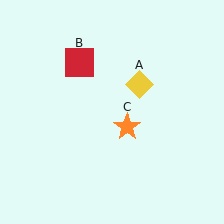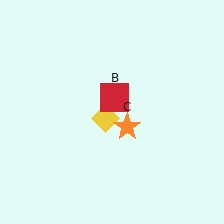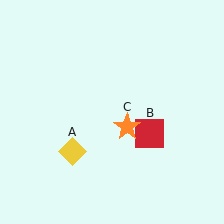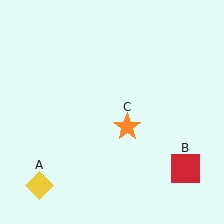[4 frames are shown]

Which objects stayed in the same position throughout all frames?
Orange star (object C) remained stationary.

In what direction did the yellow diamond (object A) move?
The yellow diamond (object A) moved down and to the left.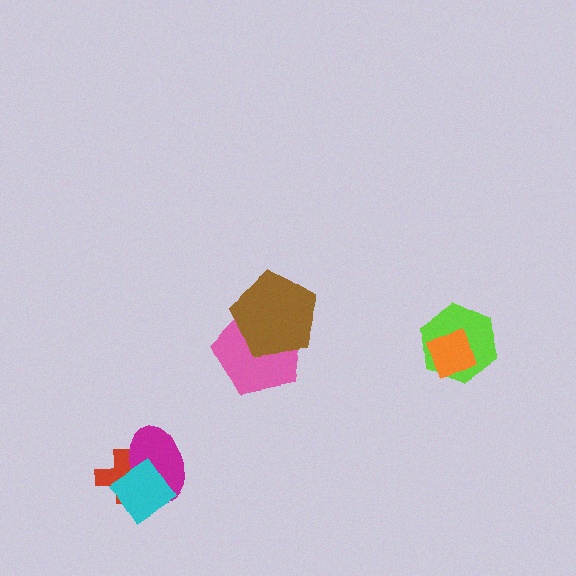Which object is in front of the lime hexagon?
The orange diamond is in front of the lime hexagon.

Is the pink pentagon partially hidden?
Yes, it is partially covered by another shape.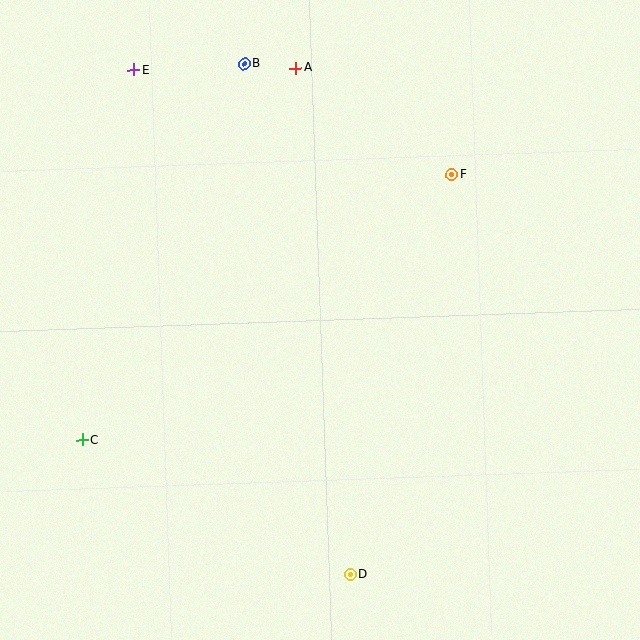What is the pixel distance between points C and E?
The distance between C and E is 374 pixels.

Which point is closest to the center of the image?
Point F at (452, 174) is closest to the center.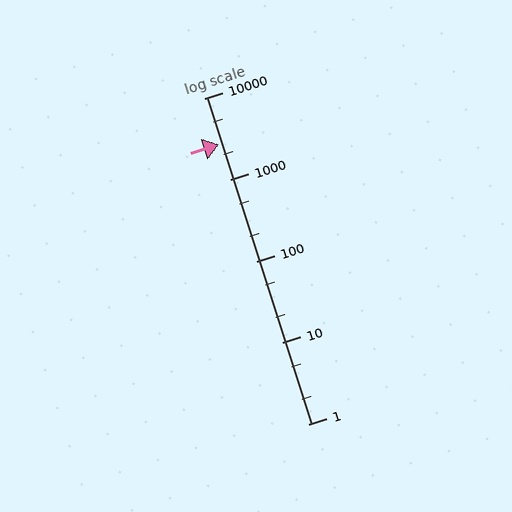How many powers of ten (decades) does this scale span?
The scale spans 4 decades, from 1 to 10000.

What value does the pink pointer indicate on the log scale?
The pointer indicates approximately 2700.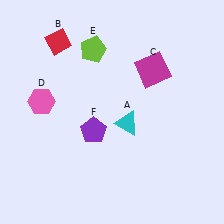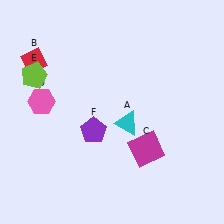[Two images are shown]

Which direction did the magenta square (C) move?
The magenta square (C) moved down.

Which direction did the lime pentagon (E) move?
The lime pentagon (E) moved left.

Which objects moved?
The objects that moved are: the red diamond (B), the magenta square (C), the lime pentagon (E).